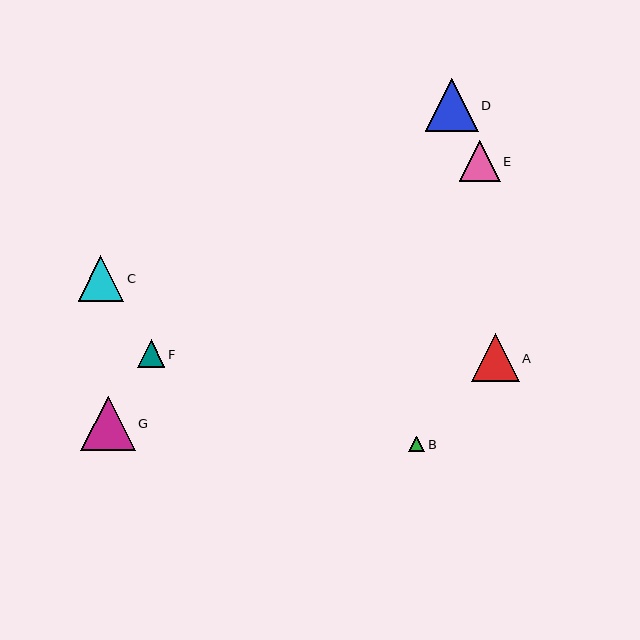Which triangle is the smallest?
Triangle B is the smallest with a size of approximately 16 pixels.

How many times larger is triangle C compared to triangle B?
Triangle C is approximately 2.9 times the size of triangle B.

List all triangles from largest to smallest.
From largest to smallest: G, D, A, C, E, F, B.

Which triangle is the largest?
Triangle G is the largest with a size of approximately 55 pixels.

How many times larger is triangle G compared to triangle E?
Triangle G is approximately 1.3 times the size of triangle E.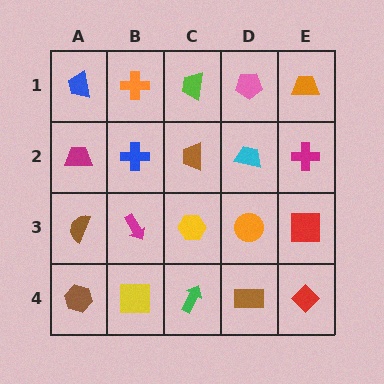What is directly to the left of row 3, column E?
An orange circle.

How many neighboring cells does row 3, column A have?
3.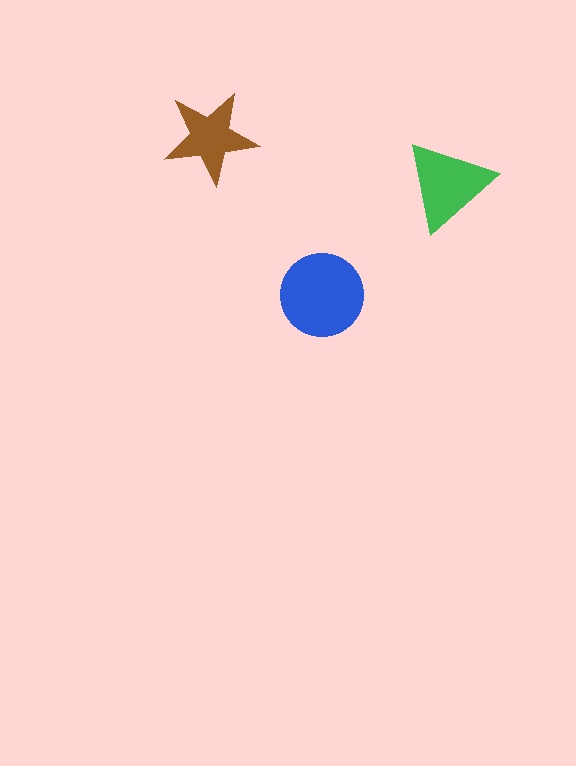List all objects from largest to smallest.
The blue circle, the green triangle, the brown star.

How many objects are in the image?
There are 3 objects in the image.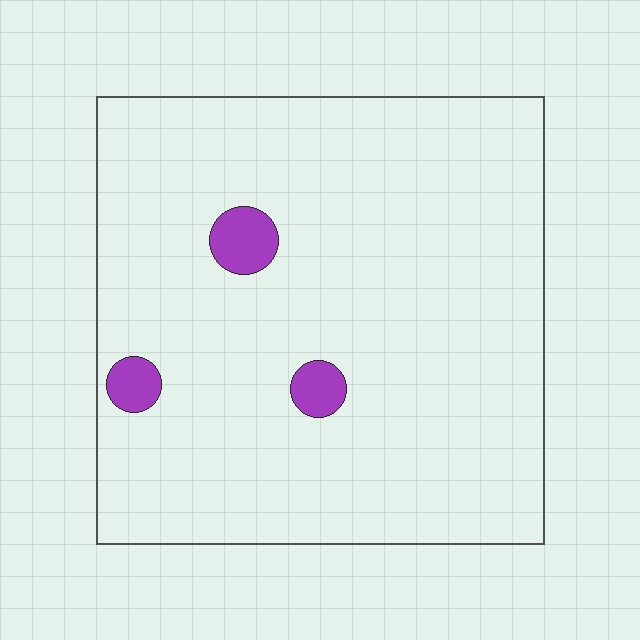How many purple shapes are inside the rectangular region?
3.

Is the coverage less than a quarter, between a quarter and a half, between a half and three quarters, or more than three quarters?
Less than a quarter.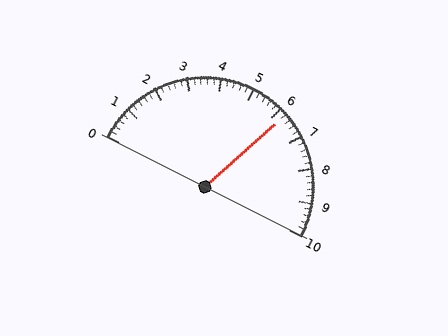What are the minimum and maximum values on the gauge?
The gauge ranges from 0 to 10.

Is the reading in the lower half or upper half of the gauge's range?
The reading is in the upper half of the range (0 to 10).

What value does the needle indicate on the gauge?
The needle indicates approximately 6.2.